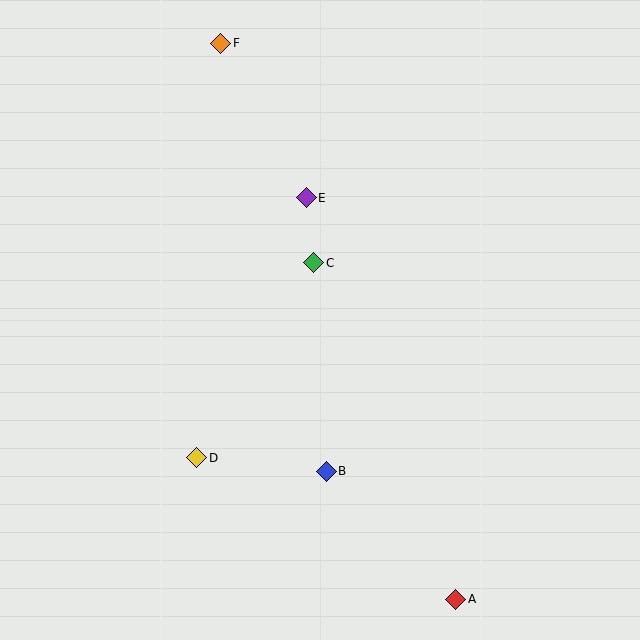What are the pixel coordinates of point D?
Point D is at (197, 458).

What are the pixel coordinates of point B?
Point B is at (326, 471).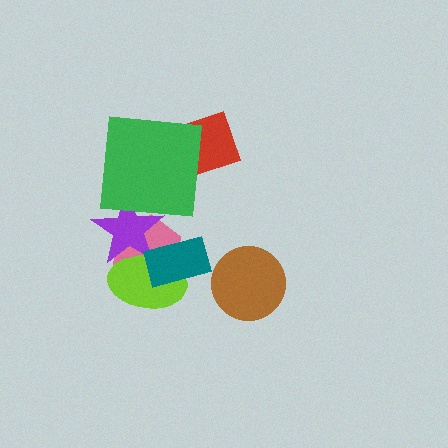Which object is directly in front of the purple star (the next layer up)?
The lime ellipse is directly in front of the purple star.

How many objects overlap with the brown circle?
0 objects overlap with the brown circle.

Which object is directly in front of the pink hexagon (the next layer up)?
The purple star is directly in front of the pink hexagon.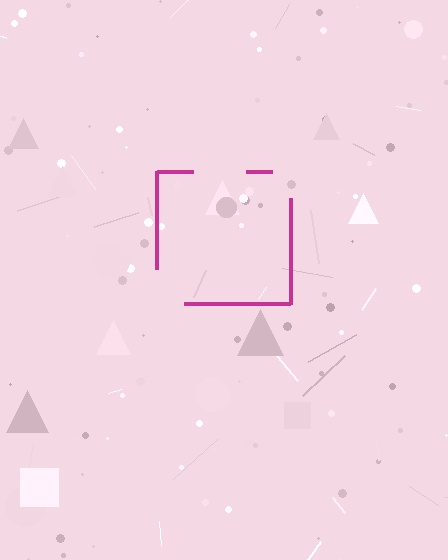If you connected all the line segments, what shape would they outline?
They would outline a square.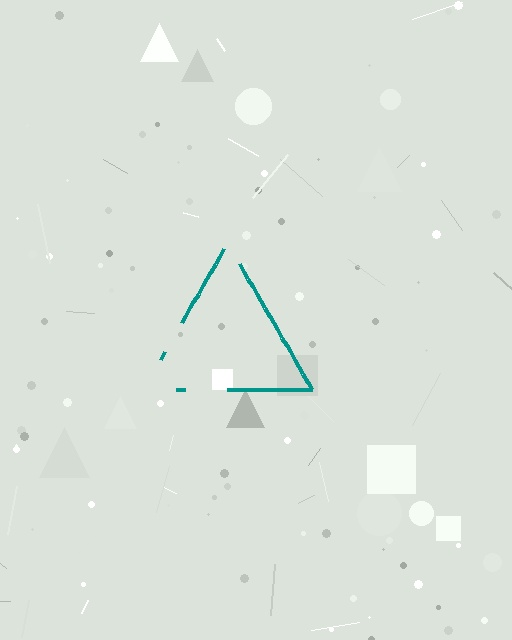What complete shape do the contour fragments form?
The contour fragments form a triangle.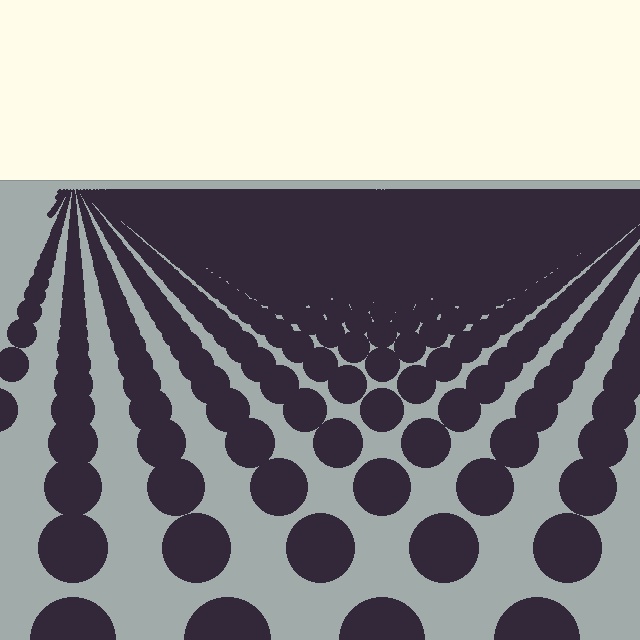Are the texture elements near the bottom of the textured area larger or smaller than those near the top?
Larger. Near the bottom, elements are closer to the viewer and appear at a bigger on-screen size.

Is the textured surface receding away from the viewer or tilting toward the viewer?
The surface is receding away from the viewer. Texture elements get smaller and denser toward the top.